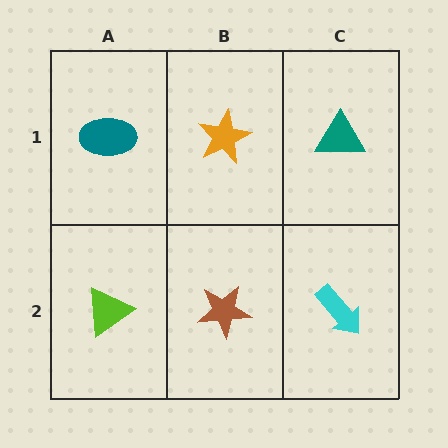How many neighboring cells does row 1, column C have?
2.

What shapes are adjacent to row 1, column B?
A brown star (row 2, column B), a teal ellipse (row 1, column A), a teal triangle (row 1, column C).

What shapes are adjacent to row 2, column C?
A teal triangle (row 1, column C), a brown star (row 2, column B).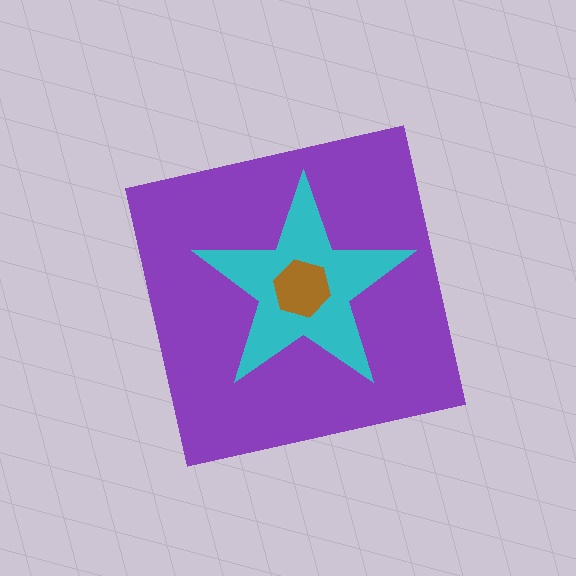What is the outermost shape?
The purple square.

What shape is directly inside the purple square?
The cyan star.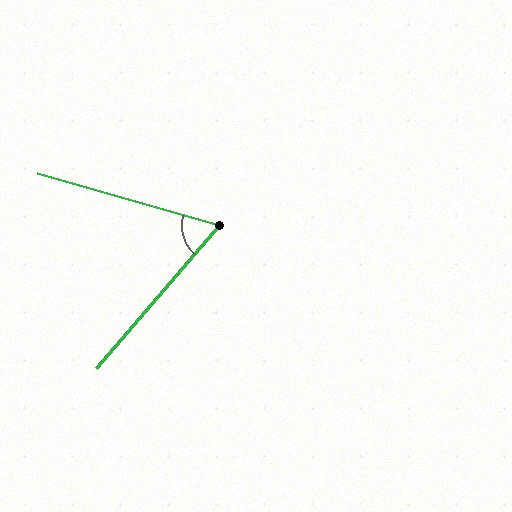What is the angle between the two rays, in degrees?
Approximately 65 degrees.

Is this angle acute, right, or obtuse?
It is acute.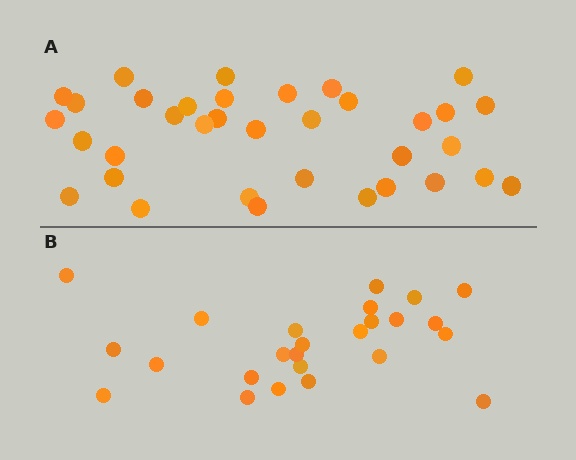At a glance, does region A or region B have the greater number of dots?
Region A (the top region) has more dots.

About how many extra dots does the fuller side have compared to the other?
Region A has roughly 10 or so more dots than region B.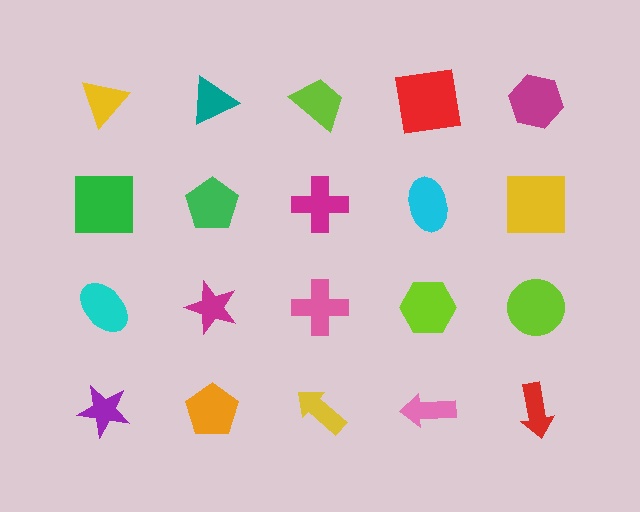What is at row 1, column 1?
A yellow triangle.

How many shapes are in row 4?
5 shapes.